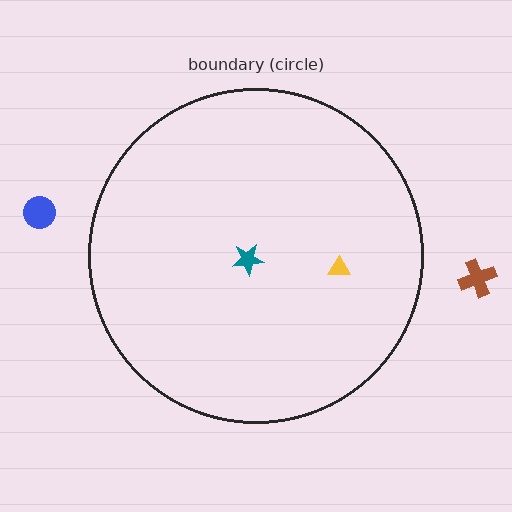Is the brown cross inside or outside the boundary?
Outside.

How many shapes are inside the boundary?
2 inside, 2 outside.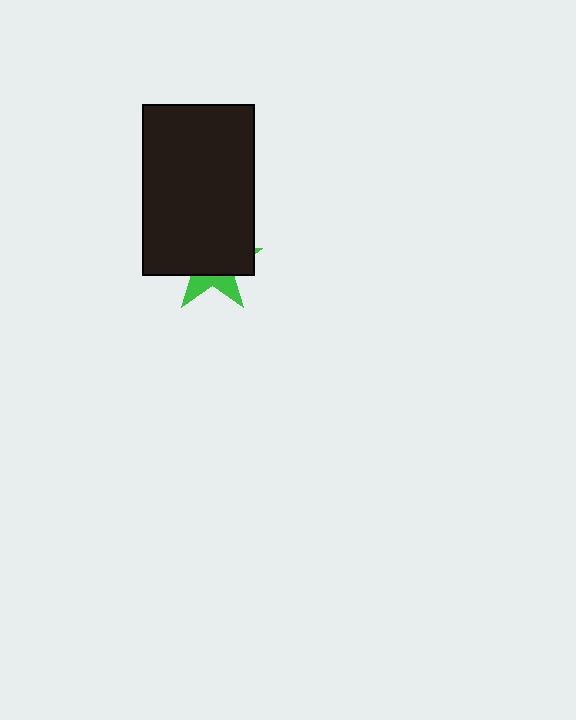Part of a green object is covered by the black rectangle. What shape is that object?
It is a star.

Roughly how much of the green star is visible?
A small part of it is visible (roughly 32%).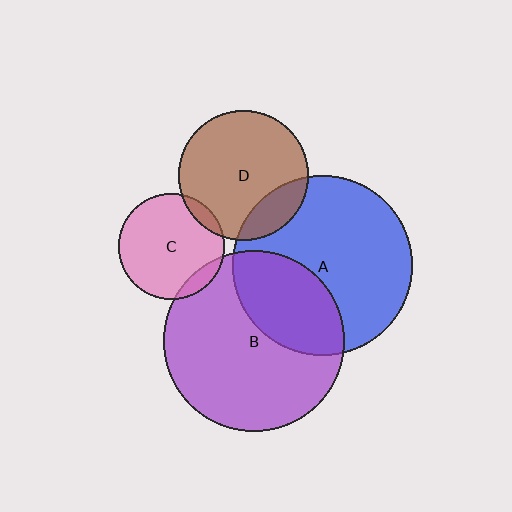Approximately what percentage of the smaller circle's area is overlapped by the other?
Approximately 30%.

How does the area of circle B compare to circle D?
Approximately 1.9 times.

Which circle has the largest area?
Circle B (purple).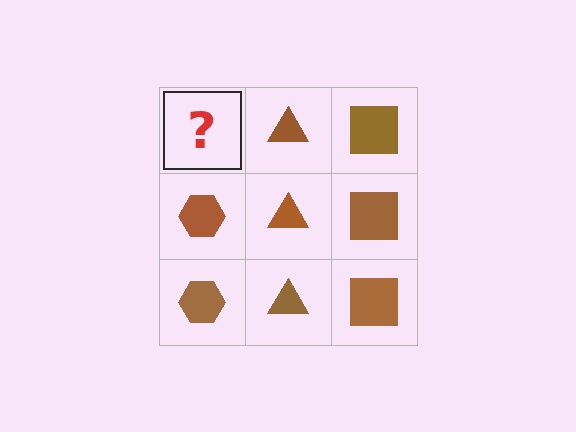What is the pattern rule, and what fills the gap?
The rule is that each column has a consistent shape. The gap should be filled with a brown hexagon.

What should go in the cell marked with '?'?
The missing cell should contain a brown hexagon.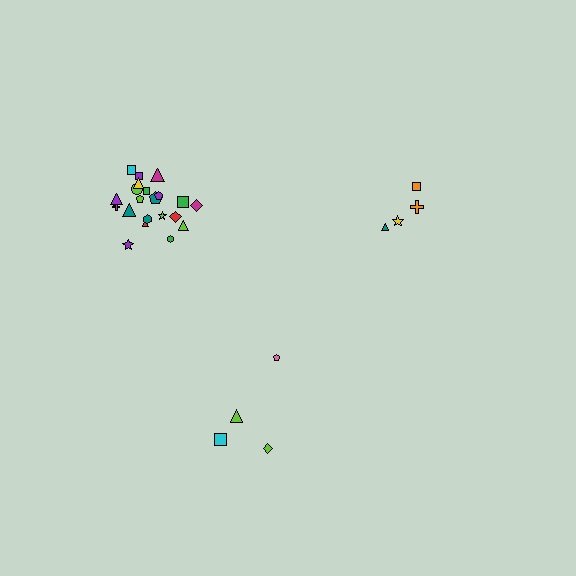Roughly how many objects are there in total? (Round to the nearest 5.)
Roughly 30 objects in total.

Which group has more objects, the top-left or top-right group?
The top-left group.